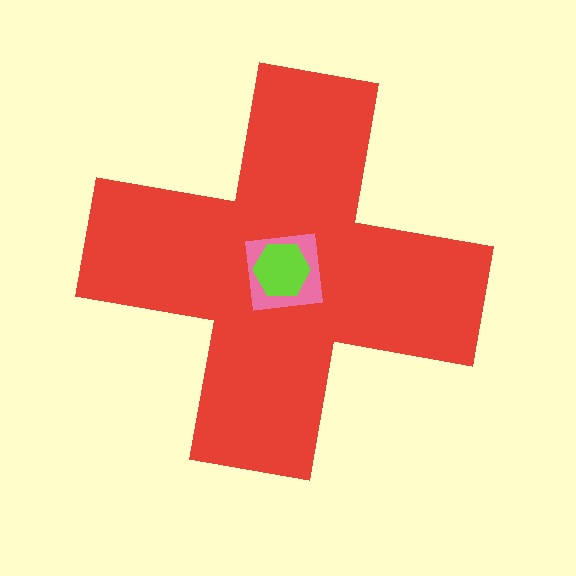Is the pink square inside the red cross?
Yes.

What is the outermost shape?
The red cross.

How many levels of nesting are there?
3.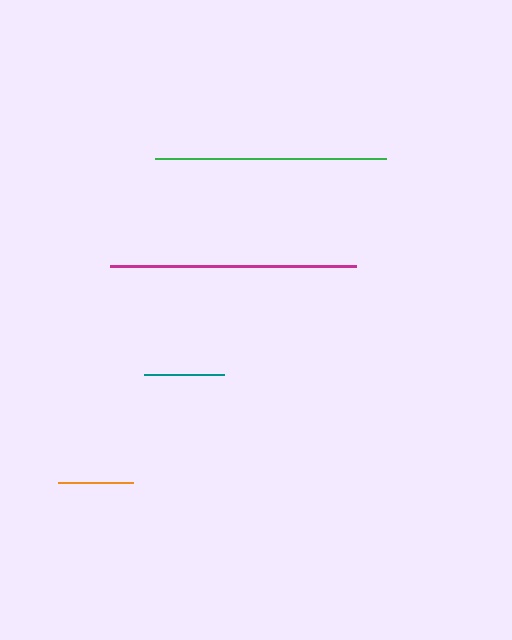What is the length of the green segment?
The green segment is approximately 231 pixels long.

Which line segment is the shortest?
The orange line is the shortest at approximately 75 pixels.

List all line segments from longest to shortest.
From longest to shortest: magenta, green, teal, orange.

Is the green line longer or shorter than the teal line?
The green line is longer than the teal line.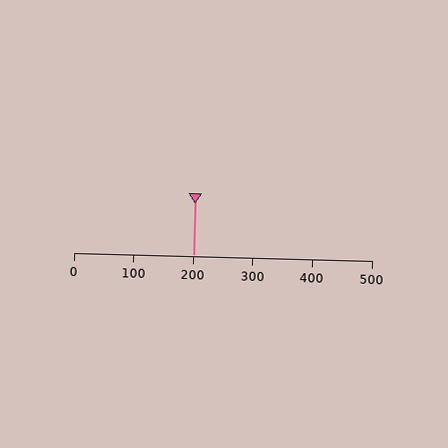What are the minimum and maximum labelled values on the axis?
The axis runs from 0 to 500.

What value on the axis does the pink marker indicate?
The marker indicates approximately 200.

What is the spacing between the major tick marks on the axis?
The major ticks are spaced 100 apart.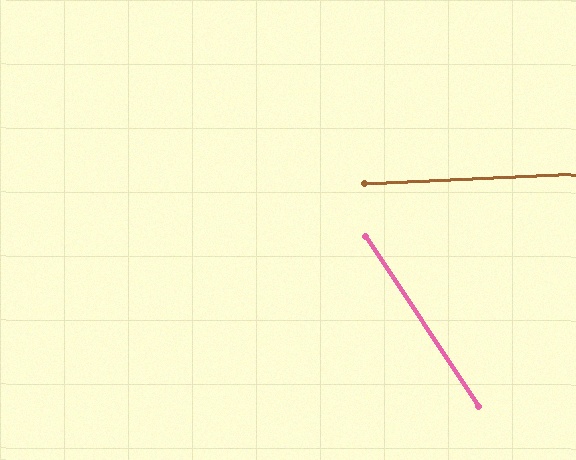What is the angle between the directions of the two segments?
Approximately 59 degrees.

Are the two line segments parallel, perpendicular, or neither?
Neither parallel nor perpendicular — they differ by about 59°.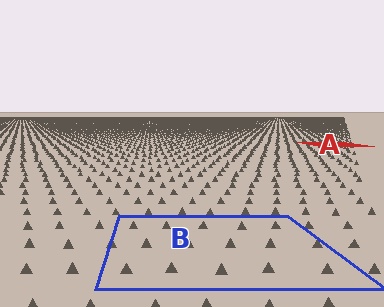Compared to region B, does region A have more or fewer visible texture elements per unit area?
Region A has more texture elements per unit area — they are packed more densely because it is farther away.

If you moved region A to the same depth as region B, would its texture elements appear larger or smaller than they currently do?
They would appear larger. At a closer depth, the same texture elements are projected at a bigger on-screen size.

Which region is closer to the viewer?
Region B is closer. The texture elements there are larger and more spread out.